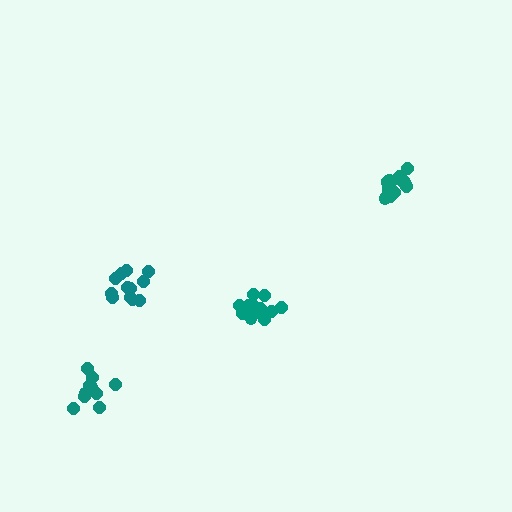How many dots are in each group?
Group 1: 16 dots, Group 2: 11 dots, Group 3: 15 dots, Group 4: 12 dots (54 total).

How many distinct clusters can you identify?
There are 4 distinct clusters.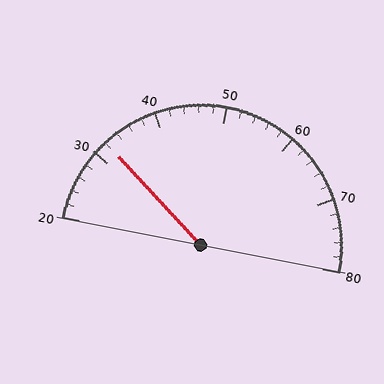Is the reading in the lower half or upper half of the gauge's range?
The reading is in the lower half of the range (20 to 80).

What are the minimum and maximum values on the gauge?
The gauge ranges from 20 to 80.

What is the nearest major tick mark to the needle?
The nearest major tick mark is 30.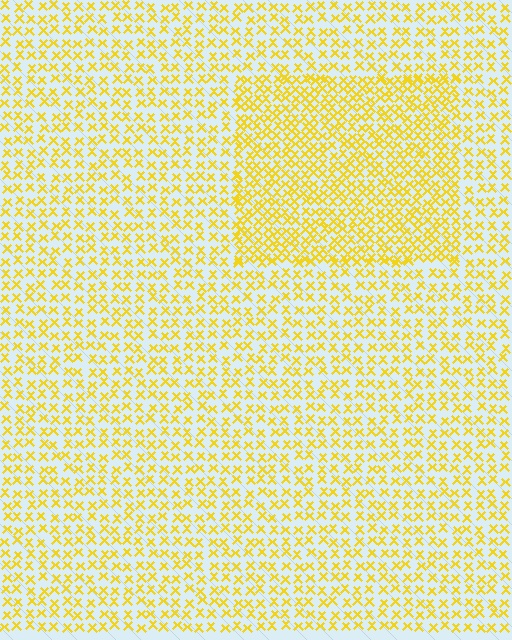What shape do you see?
I see a rectangle.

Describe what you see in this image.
The image contains small yellow elements arranged at two different densities. A rectangle-shaped region is visible where the elements are more densely packed than the surrounding area.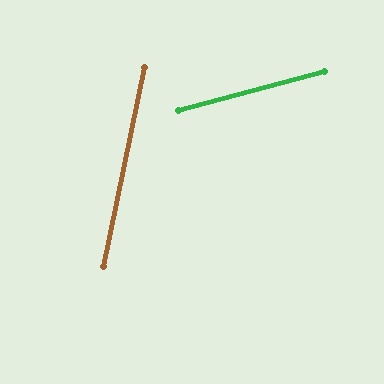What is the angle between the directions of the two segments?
Approximately 64 degrees.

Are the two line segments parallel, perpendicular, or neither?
Neither parallel nor perpendicular — they differ by about 64°.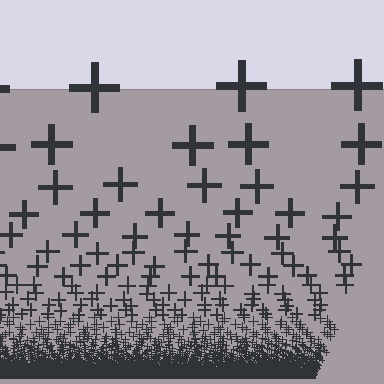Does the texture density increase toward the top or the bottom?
Density increases toward the bottom.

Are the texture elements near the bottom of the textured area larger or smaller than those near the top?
Smaller. The gradient is inverted — elements near the bottom are smaller and denser.